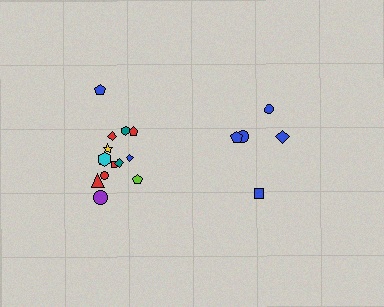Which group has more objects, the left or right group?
The left group.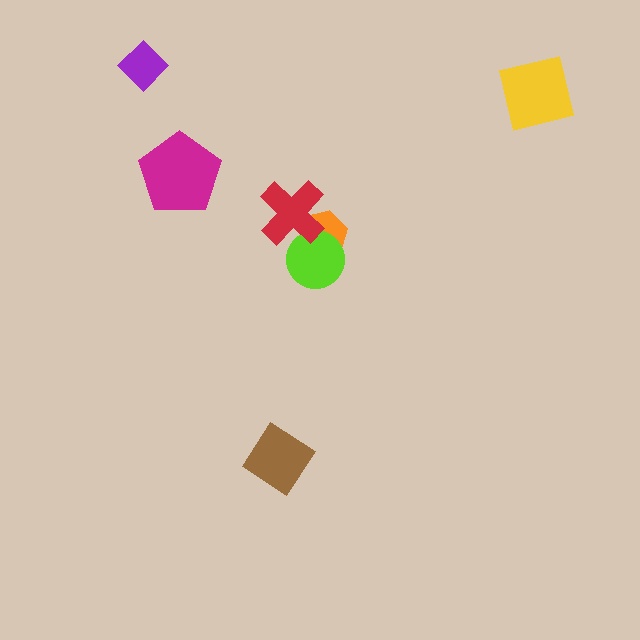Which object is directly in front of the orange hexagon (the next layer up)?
The lime circle is directly in front of the orange hexagon.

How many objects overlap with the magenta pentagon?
0 objects overlap with the magenta pentagon.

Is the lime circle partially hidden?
Yes, it is partially covered by another shape.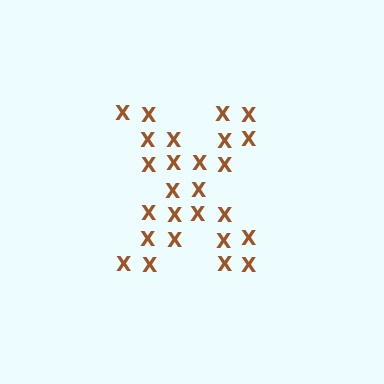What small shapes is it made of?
It is made of small letter X's.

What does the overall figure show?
The overall figure shows the letter X.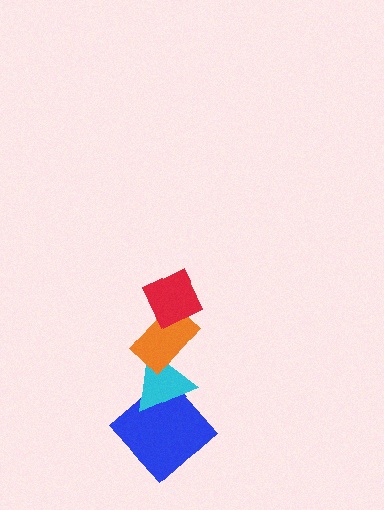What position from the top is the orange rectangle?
The orange rectangle is 2nd from the top.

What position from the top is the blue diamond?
The blue diamond is 4th from the top.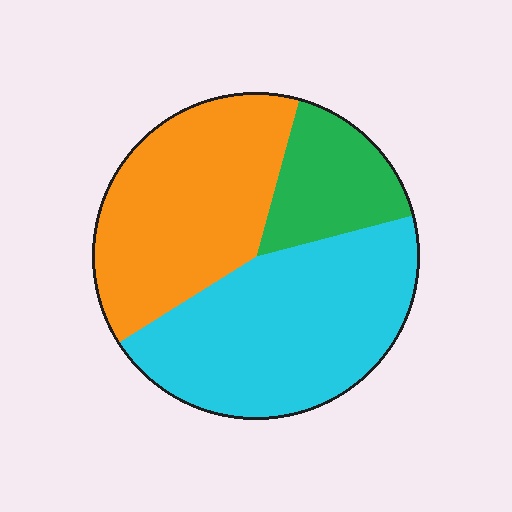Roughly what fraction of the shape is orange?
Orange covers around 40% of the shape.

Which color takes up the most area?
Cyan, at roughly 45%.